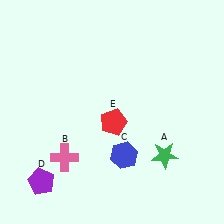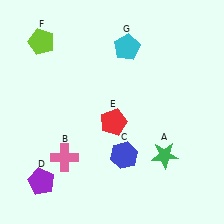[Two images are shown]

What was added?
A lime pentagon (F), a cyan pentagon (G) were added in Image 2.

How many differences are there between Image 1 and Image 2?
There are 2 differences between the two images.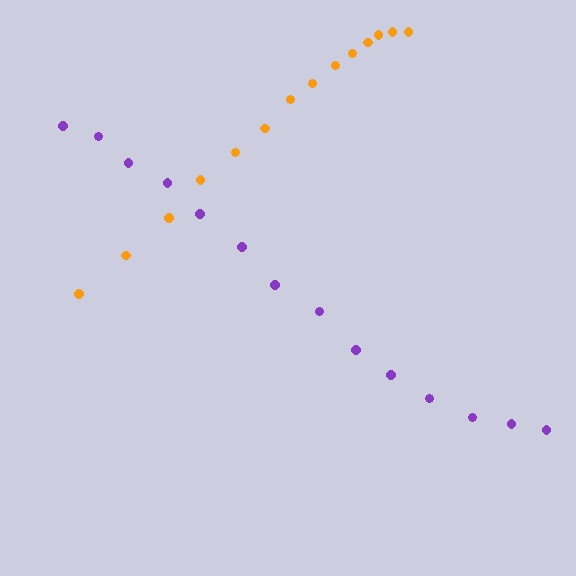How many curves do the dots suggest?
There are 2 distinct paths.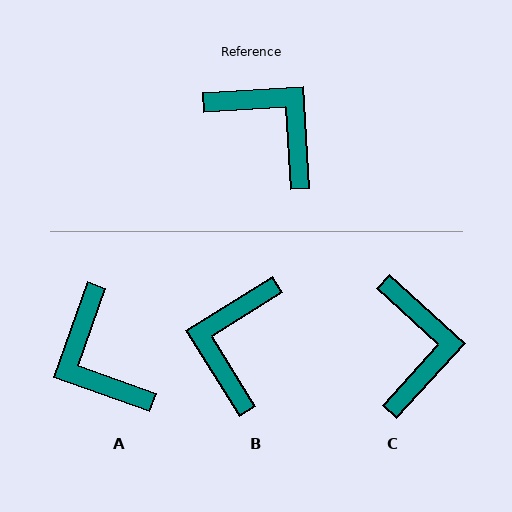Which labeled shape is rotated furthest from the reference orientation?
A, about 157 degrees away.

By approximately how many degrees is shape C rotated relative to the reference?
Approximately 46 degrees clockwise.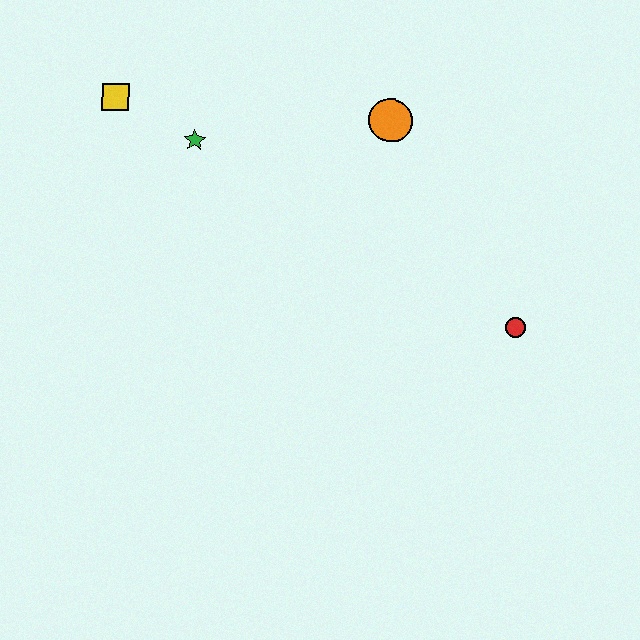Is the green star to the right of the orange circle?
No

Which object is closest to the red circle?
The orange circle is closest to the red circle.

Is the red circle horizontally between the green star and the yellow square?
No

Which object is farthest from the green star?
The red circle is farthest from the green star.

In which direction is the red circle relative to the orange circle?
The red circle is below the orange circle.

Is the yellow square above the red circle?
Yes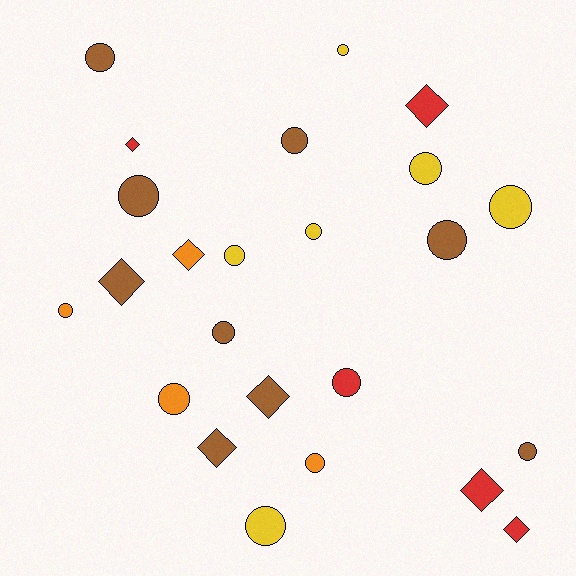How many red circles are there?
There is 1 red circle.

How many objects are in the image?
There are 24 objects.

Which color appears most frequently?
Brown, with 9 objects.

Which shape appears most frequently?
Circle, with 16 objects.